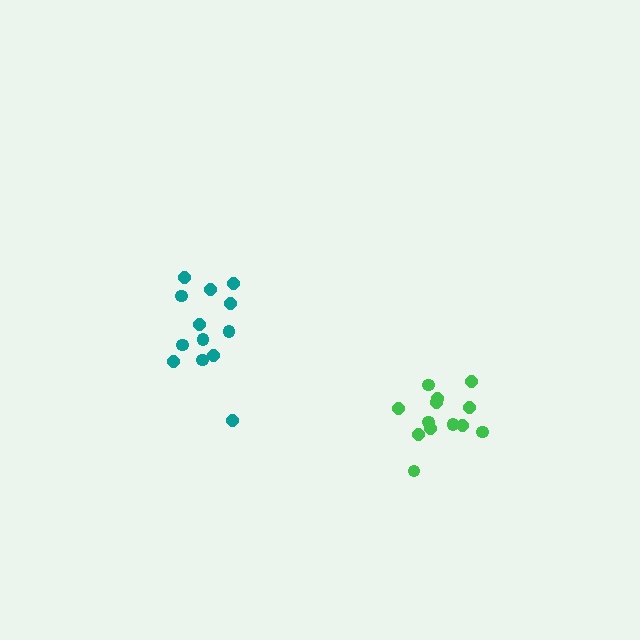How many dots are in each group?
Group 1: 13 dots, Group 2: 13 dots (26 total).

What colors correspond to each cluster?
The clusters are colored: green, teal.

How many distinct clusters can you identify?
There are 2 distinct clusters.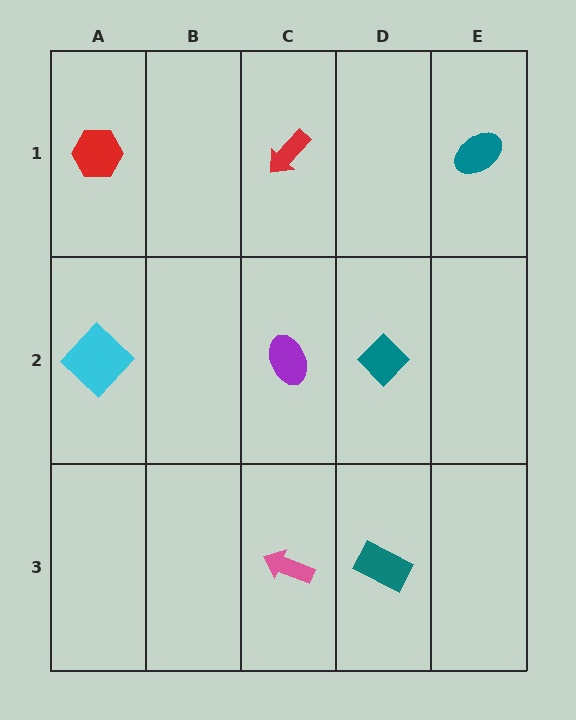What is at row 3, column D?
A teal rectangle.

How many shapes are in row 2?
3 shapes.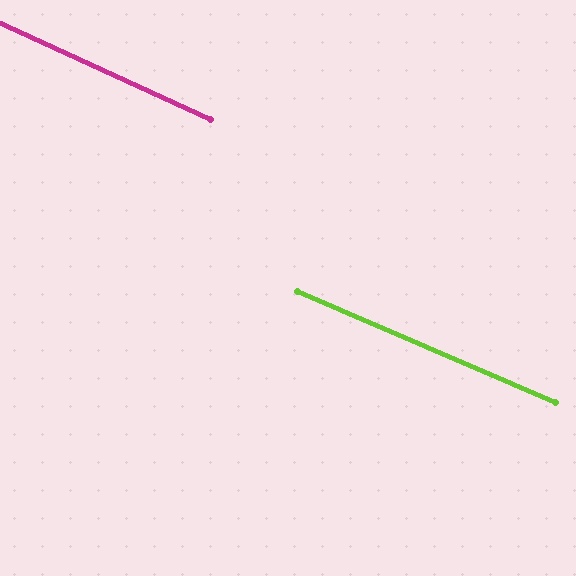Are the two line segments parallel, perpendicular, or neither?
Parallel — their directions differ by only 1.3°.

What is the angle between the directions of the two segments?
Approximately 1 degree.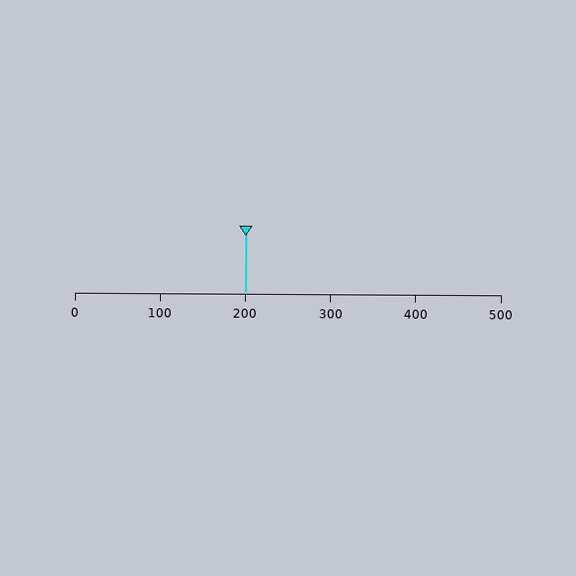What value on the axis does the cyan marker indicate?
The marker indicates approximately 200.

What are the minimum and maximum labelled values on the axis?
The axis runs from 0 to 500.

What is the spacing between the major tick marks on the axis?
The major ticks are spaced 100 apart.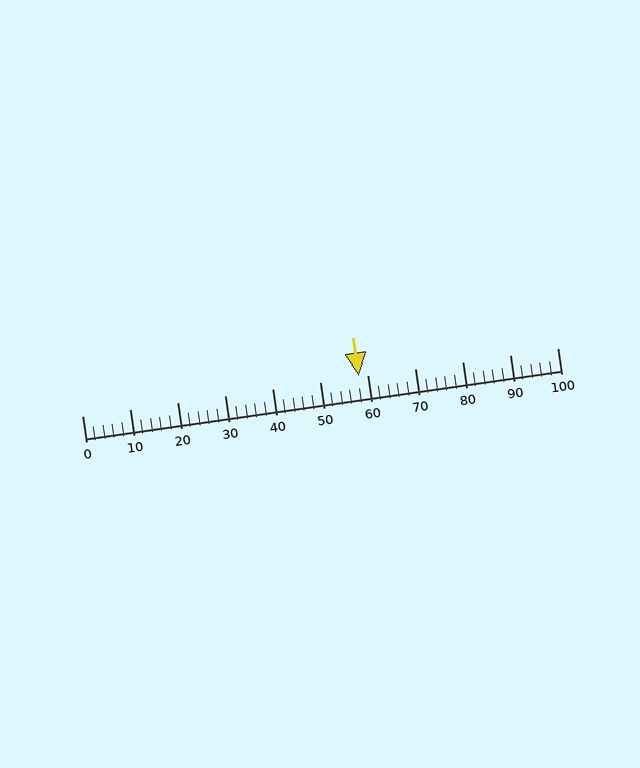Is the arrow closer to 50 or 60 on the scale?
The arrow is closer to 60.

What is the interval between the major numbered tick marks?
The major tick marks are spaced 10 units apart.